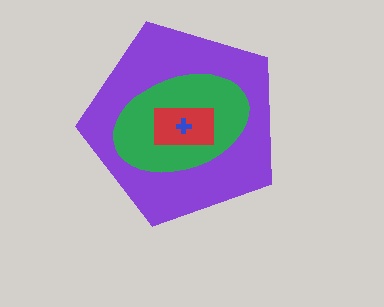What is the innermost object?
The blue cross.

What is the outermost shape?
The purple pentagon.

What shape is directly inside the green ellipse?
The red rectangle.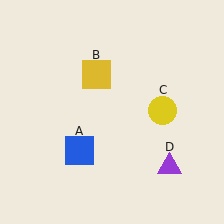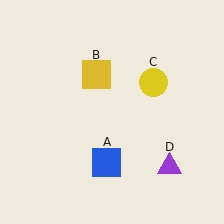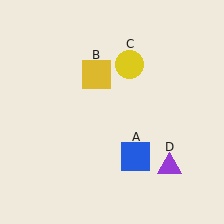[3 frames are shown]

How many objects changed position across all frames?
2 objects changed position: blue square (object A), yellow circle (object C).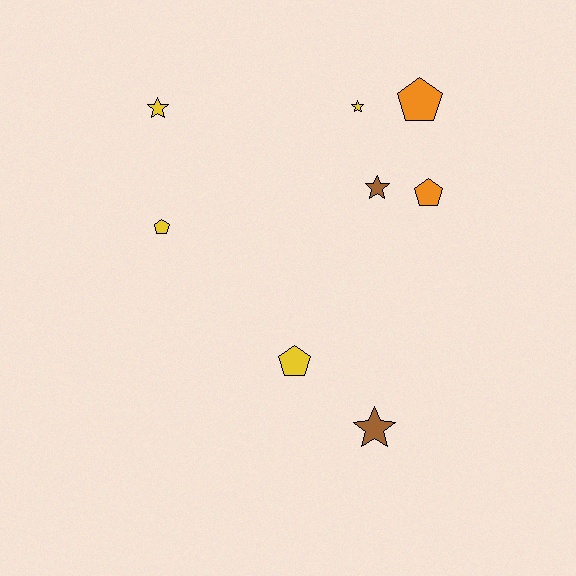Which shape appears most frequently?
Pentagon, with 4 objects.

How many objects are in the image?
There are 8 objects.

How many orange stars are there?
There are no orange stars.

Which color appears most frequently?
Yellow, with 4 objects.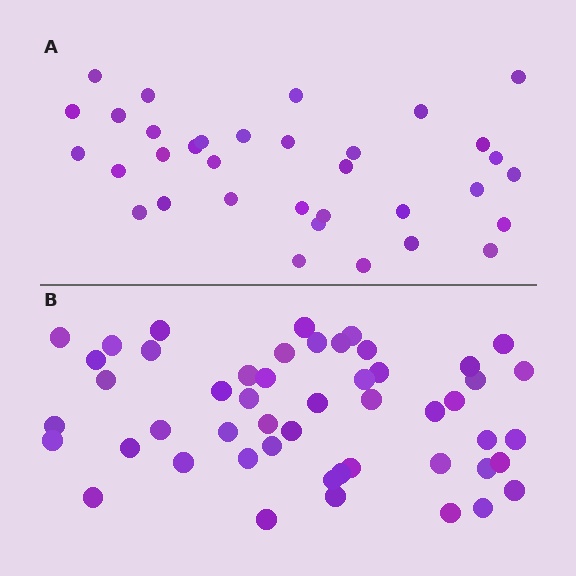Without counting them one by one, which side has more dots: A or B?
Region B (the bottom region) has more dots.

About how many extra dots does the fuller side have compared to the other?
Region B has approximately 15 more dots than region A.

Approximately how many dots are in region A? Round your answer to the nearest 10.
About 30 dots. (The exact count is 34, which rounds to 30.)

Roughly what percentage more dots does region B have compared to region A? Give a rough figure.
About 45% more.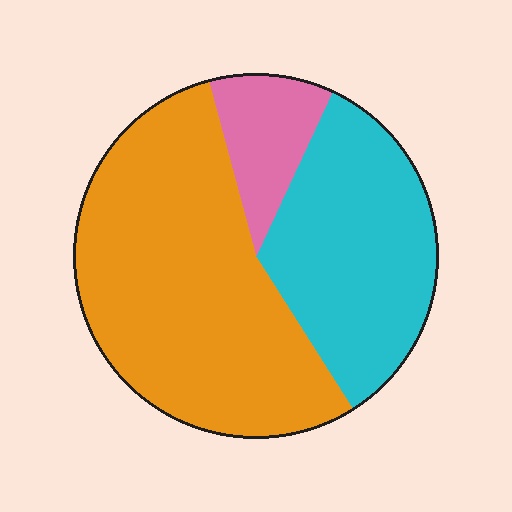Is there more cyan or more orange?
Orange.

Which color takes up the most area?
Orange, at roughly 55%.